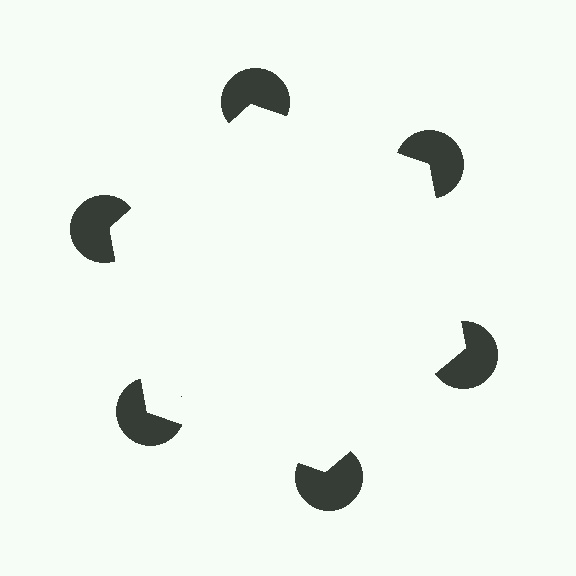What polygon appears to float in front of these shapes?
An illusory hexagon — its edges are inferred from the aligned wedge cuts in the pac-man discs, not physically drawn.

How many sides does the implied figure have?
6 sides.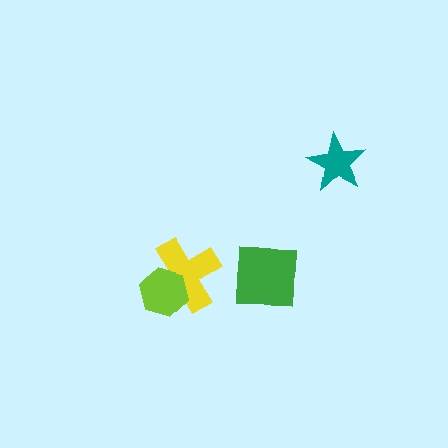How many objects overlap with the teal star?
0 objects overlap with the teal star.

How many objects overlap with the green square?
0 objects overlap with the green square.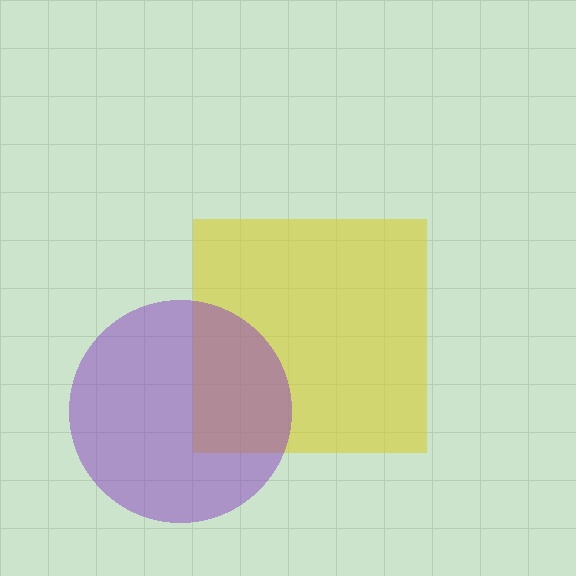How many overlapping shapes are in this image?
There are 2 overlapping shapes in the image.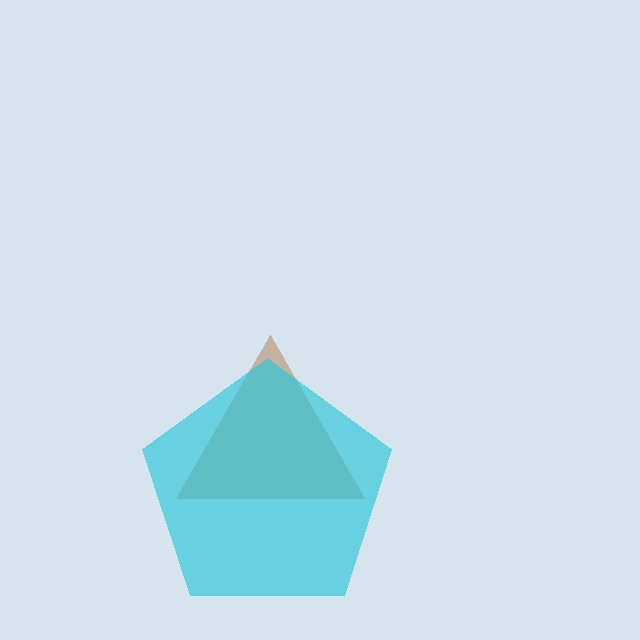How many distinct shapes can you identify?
There are 2 distinct shapes: a brown triangle, a cyan pentagon.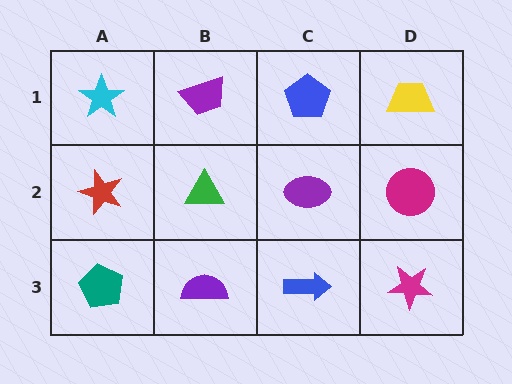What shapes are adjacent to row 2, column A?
A cyan star (row 1, column A), a teal pentagon (row 3, column A), a green triangle (row 2, column B).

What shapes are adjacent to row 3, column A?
A red star (row 2, column A), a purple semicircle (row 3, column B).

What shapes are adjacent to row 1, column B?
A green triangle (row 2, column B), a cyan star (row 1, column A), a blue pentagon (row 1, column C).